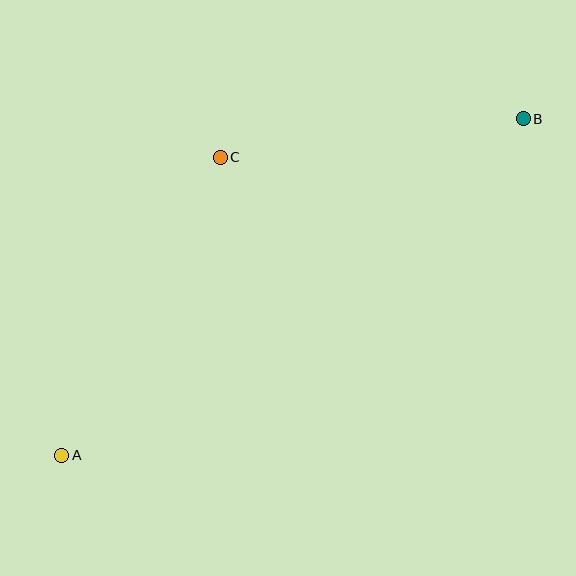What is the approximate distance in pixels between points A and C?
The distance between A and C is approximately 338 pixels.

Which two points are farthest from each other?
Points A and B are farthest from each other.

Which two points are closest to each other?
Points B and C are closest to each other.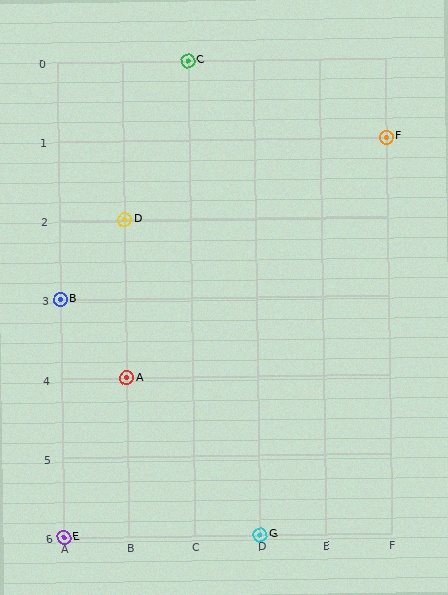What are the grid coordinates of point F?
Point F is at grid coordinates (F, 1).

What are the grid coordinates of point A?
Point A is at grid coordinates (B, 4).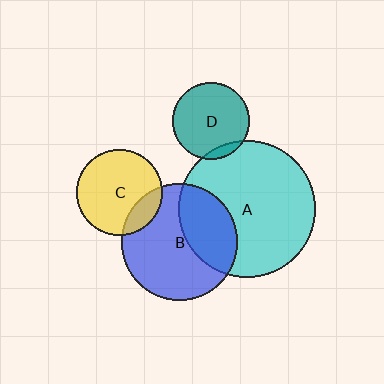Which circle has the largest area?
Circle A (cyan).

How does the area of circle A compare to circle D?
Approximately 3.2 times.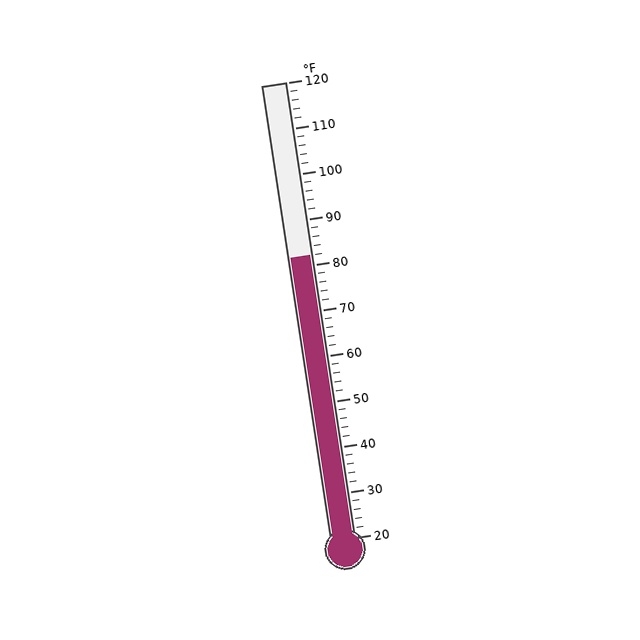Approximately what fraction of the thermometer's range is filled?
The thermometer is filled to approximately 60% of its range.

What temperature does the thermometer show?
The thermometer shows approximately 82°F.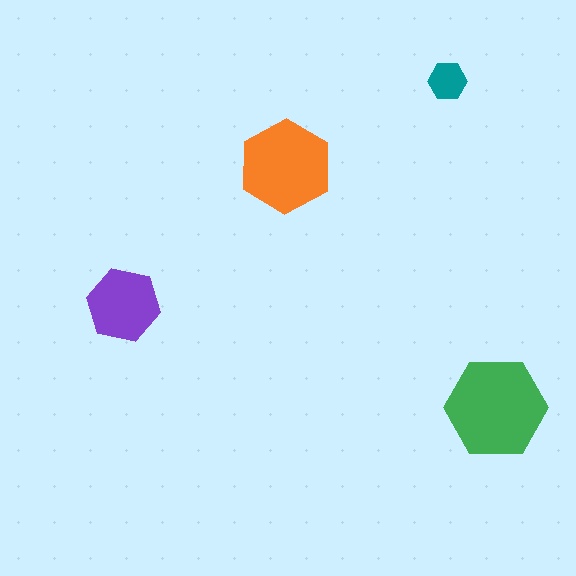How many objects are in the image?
There are 4 objects in the image.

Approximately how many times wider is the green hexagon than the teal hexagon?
About 2.5 times wider.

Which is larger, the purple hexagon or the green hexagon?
The green one.